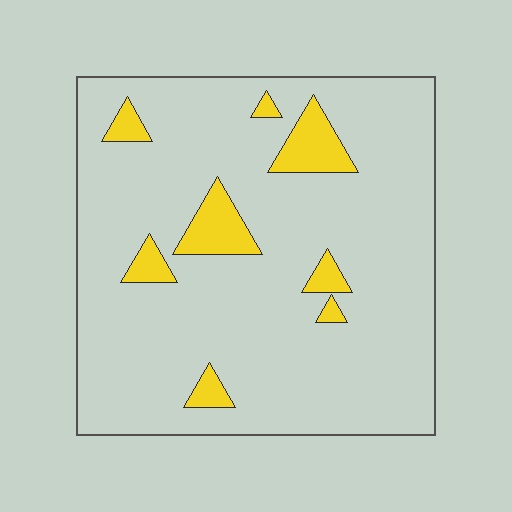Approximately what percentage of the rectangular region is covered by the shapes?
Approximately 10%.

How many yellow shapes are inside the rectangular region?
8.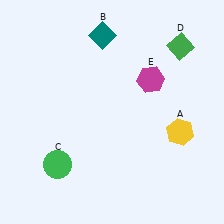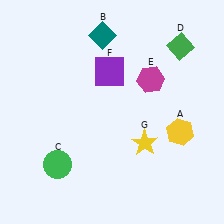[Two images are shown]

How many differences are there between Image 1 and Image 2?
There are 2 differences between the two images.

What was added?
A purple square (F), a yellow star (G) were added in Image 2.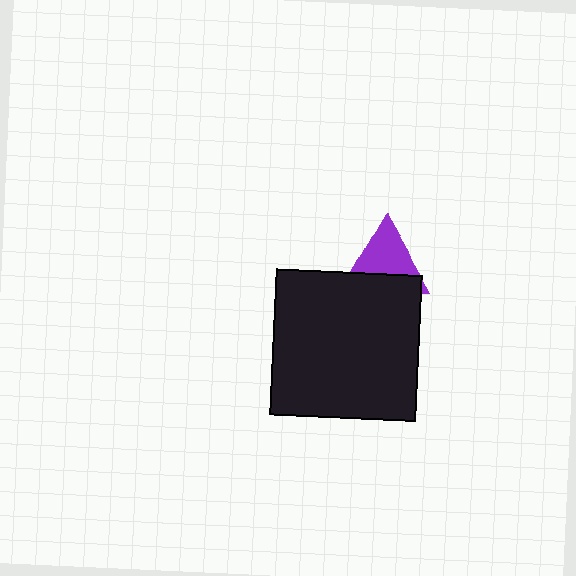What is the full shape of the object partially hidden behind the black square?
The partially hidden object is a purple triangle.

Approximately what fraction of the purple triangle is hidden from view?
Roughly 38% of the purple triangle is hidden behind the black square.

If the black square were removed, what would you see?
You would see the complete purple triangle.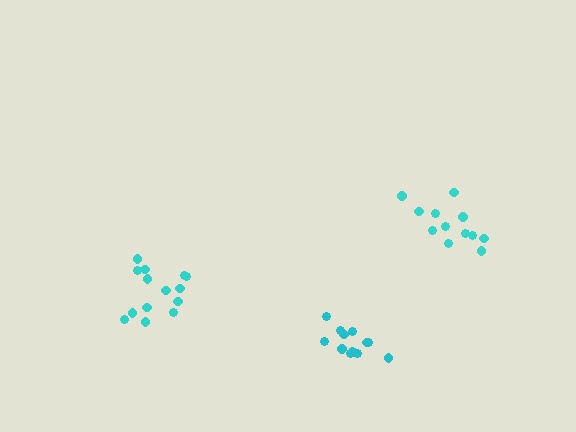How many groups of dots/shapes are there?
There are 3 groups.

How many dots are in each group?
Group 1: 12 dots, Group 2: 12 dots, Group 3: 14 dots (38 total).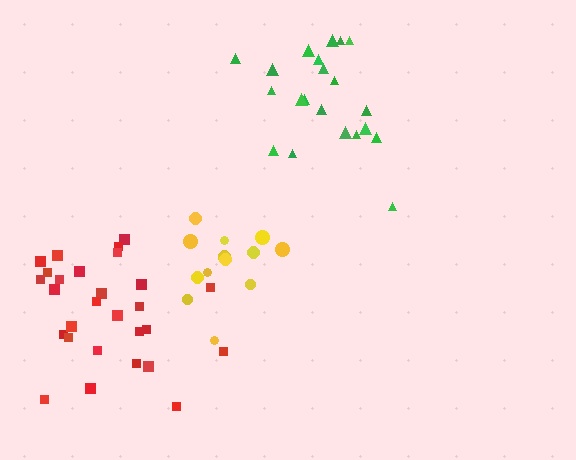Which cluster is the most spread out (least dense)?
Red.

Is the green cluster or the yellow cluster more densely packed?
Yellow.